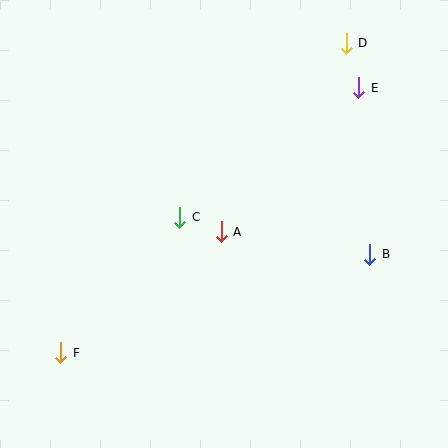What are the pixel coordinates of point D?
Point D is at (346, 43).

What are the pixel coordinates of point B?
Point B is at (370, 254).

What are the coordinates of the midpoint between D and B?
The midpoint between D and B is at (358, 149).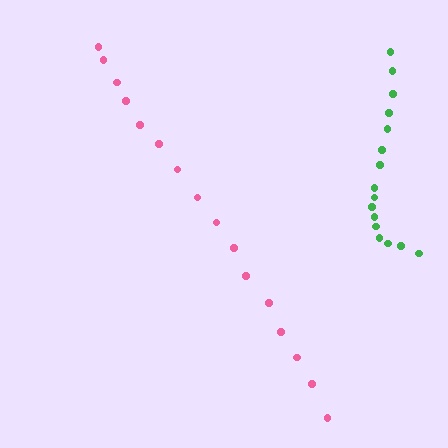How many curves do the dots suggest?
There are 2 distinct paths.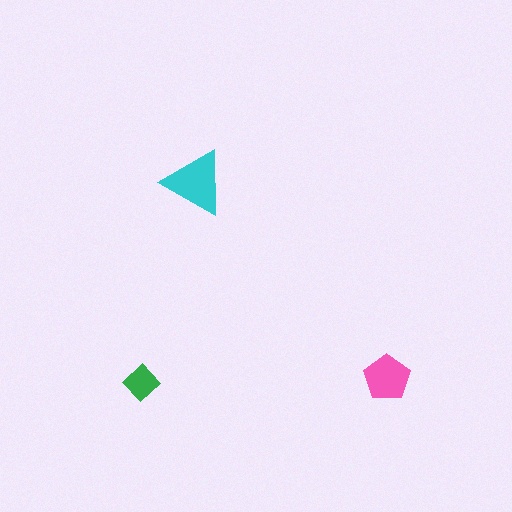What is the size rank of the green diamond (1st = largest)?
3rd.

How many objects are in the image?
There are 3 objects in the image.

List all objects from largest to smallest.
The cyan triangle, the pink pentagon, the green diamond.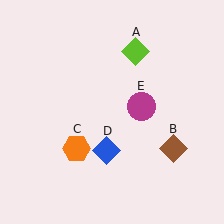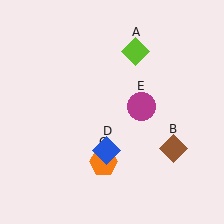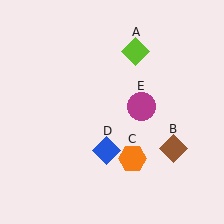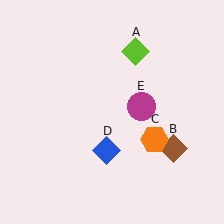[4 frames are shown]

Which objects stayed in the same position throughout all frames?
Lime diamond (object A) and brown diamond (object B) and blue diamond (object D) and magenta circle (object E) remained stationary.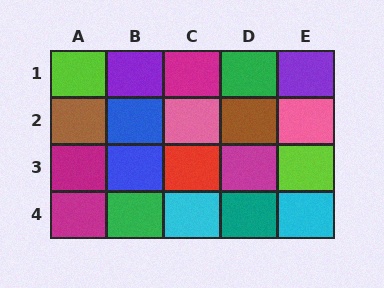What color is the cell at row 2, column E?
Pink.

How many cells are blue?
2 cells are blue.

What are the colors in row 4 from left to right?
Magenta, green, cyan, teal, cyan.